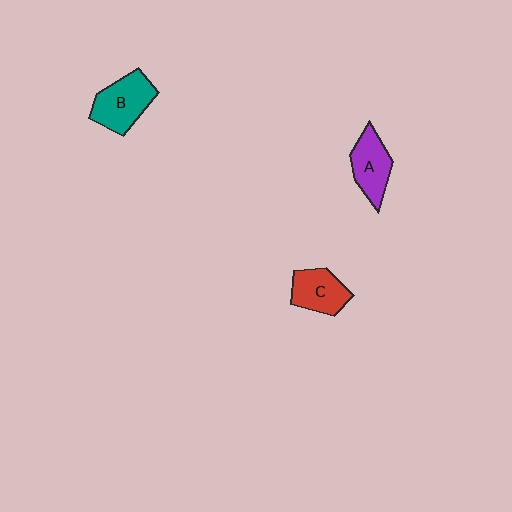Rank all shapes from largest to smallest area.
From largest to smallest: B (teal), A (purple), C (red).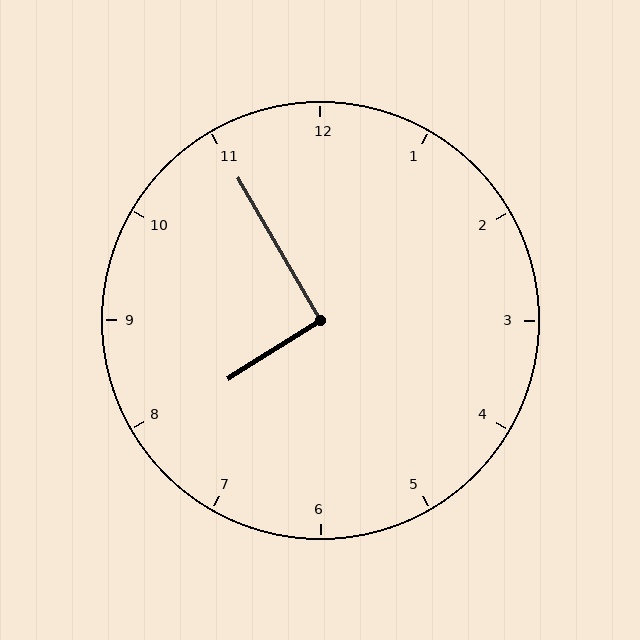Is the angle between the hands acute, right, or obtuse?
It is right.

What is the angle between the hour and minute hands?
Approximately 92 degrees.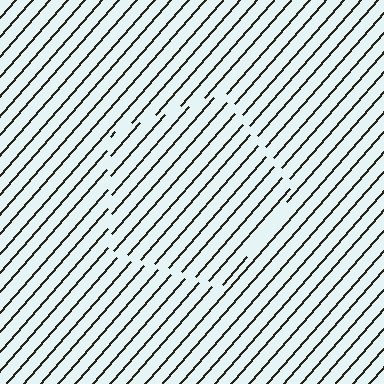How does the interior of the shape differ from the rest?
The interior of the shape contains the same grating, shifted by half a period — the contour is defined by the phase discontinuity where line-ends from the inner and outer gratings abut.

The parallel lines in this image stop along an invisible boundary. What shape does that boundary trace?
An illusory pentagon. The interior of the shape contains the same grating, shifted by half a period — the contour is defined by the phase discontinuity where line-ends from the inner and outer gratings abut.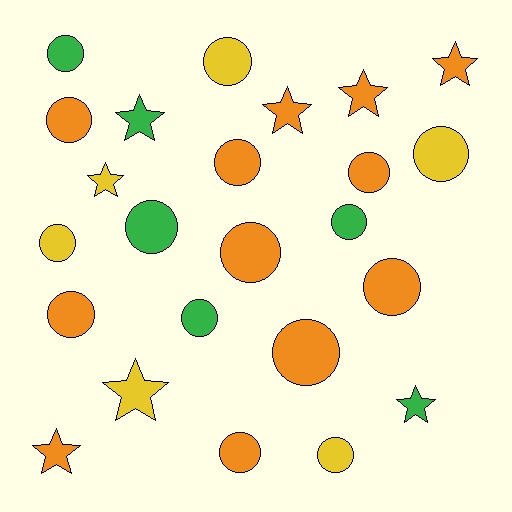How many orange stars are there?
There are 4 orange stars.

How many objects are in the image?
There are 24 objects.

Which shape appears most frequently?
Circle, with 16 objects.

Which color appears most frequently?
Orange, with 12 objects.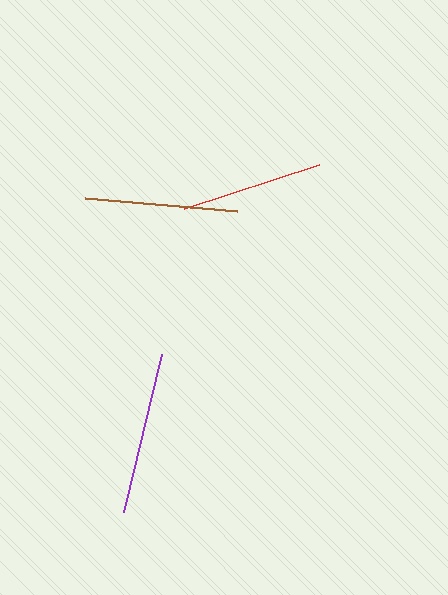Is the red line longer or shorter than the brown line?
The brown line is longer than the red line.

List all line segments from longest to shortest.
From longest to shortest: purple, brown, red.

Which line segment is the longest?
The purple line is the longest at approximately 163 pixels.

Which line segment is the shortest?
The red line is the shortest at approximately 142 pixels.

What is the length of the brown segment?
The brown segment is approximately 152 pixels long.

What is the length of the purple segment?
The purple segment is approximately 163 pixels long.